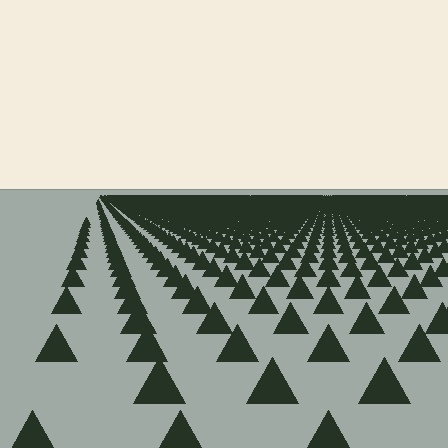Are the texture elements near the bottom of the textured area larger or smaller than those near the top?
Larger. Near the bottom, elements are closer to the viewer and appear at a bigger on-screen size.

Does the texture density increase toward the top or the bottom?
Density increases toward the top.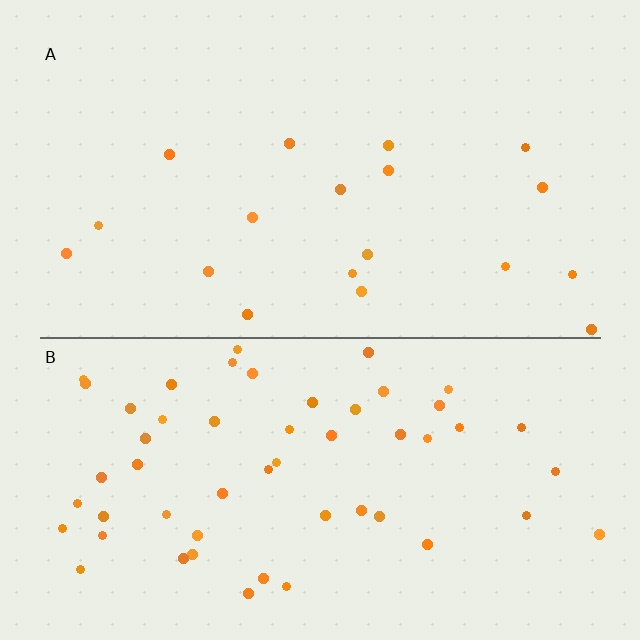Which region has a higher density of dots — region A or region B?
B (the bottom).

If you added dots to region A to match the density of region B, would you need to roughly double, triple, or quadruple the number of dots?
Approximately triple.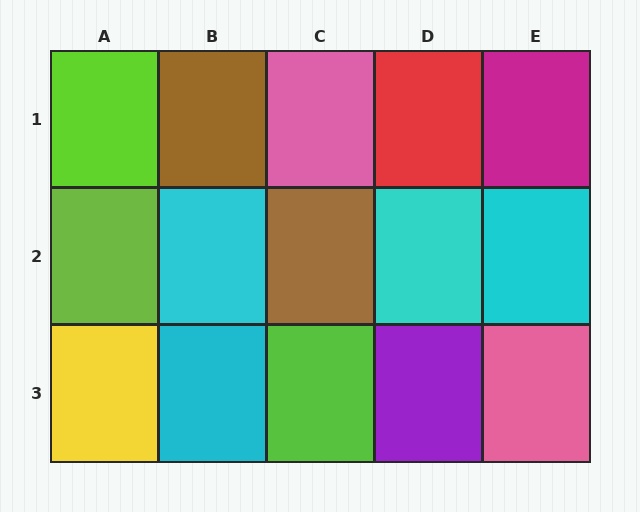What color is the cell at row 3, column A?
Yellow.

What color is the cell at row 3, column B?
Cyan.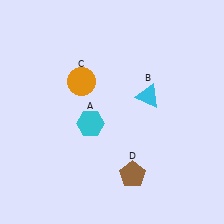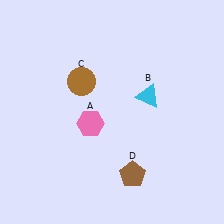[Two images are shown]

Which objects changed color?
A changed from cyan to pink. C changed from orange to brown.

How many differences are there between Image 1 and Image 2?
There are 2 differences between the two images.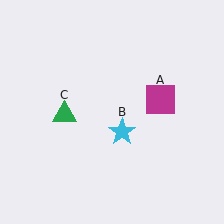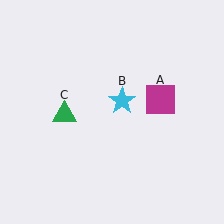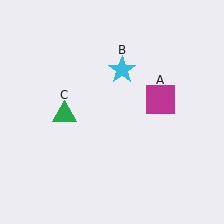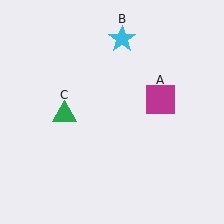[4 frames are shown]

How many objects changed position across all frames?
1 object changed position: cyan star (object B).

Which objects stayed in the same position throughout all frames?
Magenta square (object A) and green triangle (object C) remained stationary.